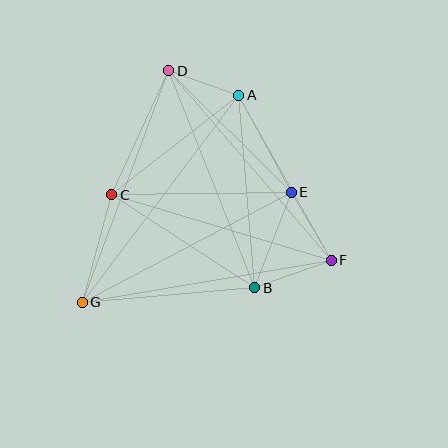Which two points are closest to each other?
Points A and D are closest to each other.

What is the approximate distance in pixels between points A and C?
The distance between A and C is approximately 161 pixels.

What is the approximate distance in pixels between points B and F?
The distance between B and F is approximately 81 pixels.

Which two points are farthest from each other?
Points A and G are farthest from each other.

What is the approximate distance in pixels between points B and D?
The distance between B and D is approximately 234 pixels.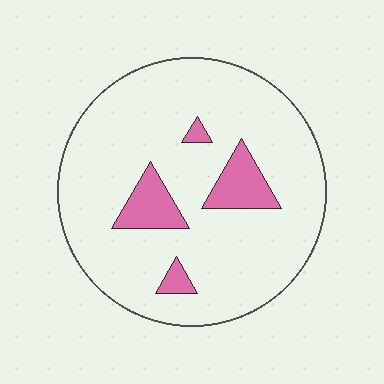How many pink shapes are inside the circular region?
4.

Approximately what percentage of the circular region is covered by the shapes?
Approximately 10%.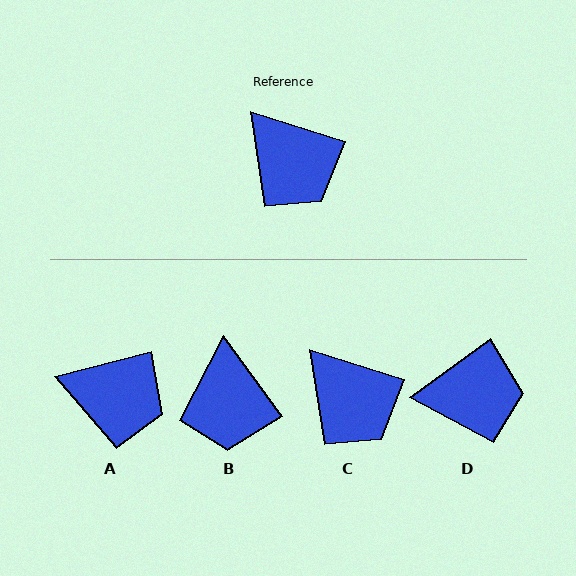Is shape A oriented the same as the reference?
No, it is off by about 32 degrees.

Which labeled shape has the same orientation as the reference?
C.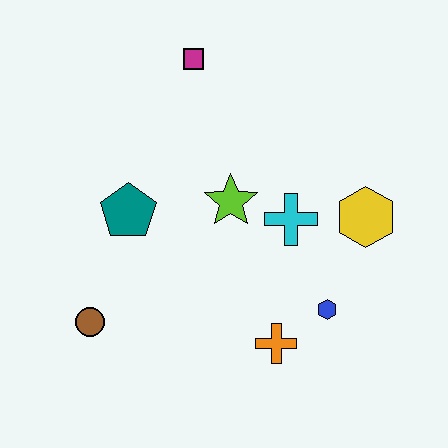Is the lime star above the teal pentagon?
Yes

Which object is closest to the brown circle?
The teal pentagon is closest to the brown circle.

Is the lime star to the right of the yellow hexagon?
No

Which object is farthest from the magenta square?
The orange cross is farthest from the magenta square.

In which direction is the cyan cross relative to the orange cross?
The cyan cross is above the orange cross.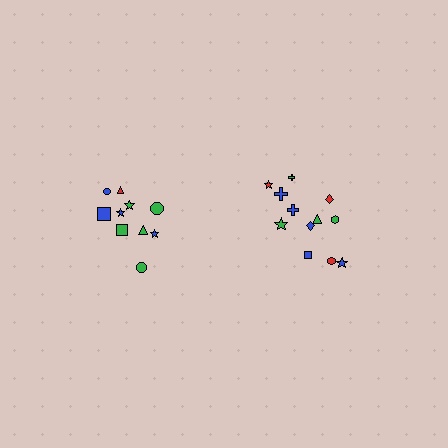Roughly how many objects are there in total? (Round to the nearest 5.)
Roughly 20 objects in total.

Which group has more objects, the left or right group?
The right group.